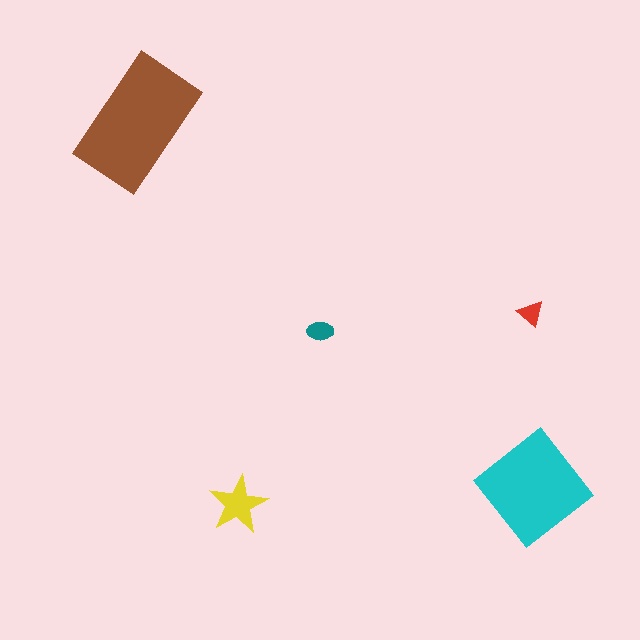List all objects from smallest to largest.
The red triangle, the teal ellipse, the yellow star, the cyan diamond, the brown rectangle.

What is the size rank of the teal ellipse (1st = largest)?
4th.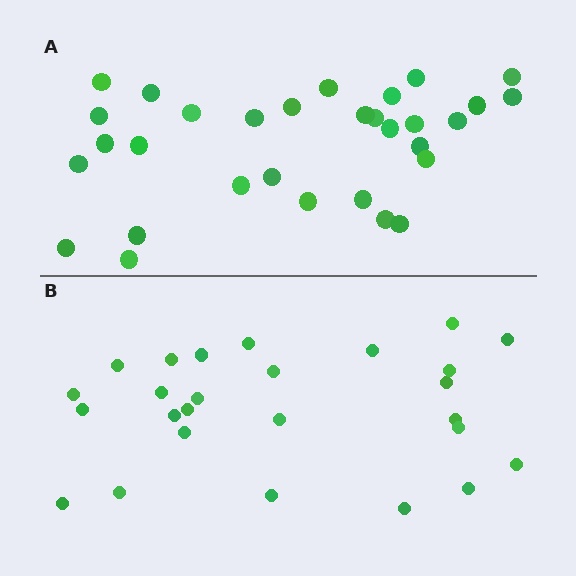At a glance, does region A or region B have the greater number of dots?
Region A (the top region) has more dots.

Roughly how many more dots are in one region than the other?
Region A has about 5 more dots than region B.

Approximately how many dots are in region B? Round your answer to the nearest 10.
About 30 dots. (The exact count is 26, which rounds to 30.)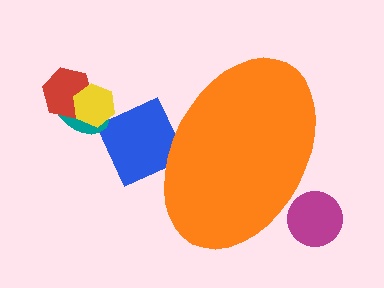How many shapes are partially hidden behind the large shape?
3 shapes are partially hidden.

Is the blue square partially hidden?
Yes, the blue square is partially hidden behind the orange ellipse.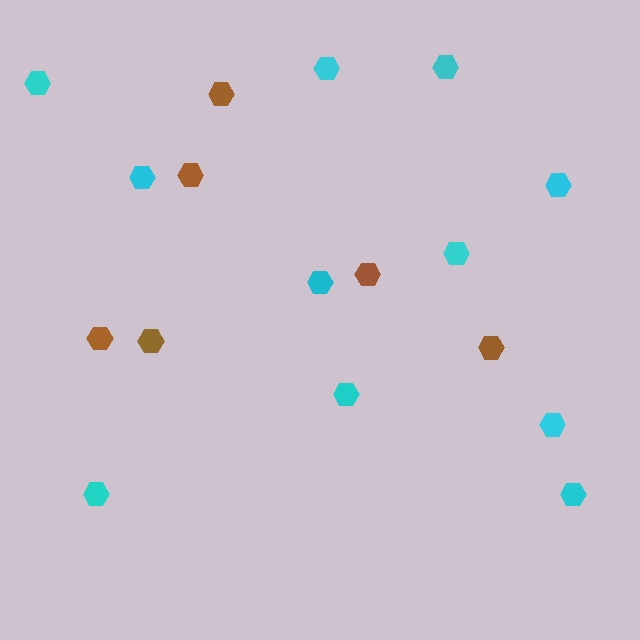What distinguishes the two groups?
There are 2 groups: one group of brown hexagons (6) and one group of cyan hexagons (11).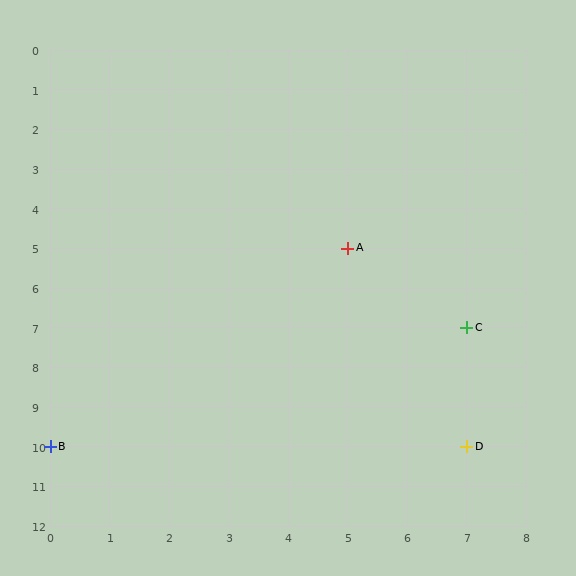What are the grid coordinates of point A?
Point A is at grid coordinates (5, 5).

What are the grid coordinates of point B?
Point B is at grid coordinates (0, 10).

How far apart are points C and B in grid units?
Points C and B are 7 columns and 3 rows apart (about 7.6 grid units diagonally).